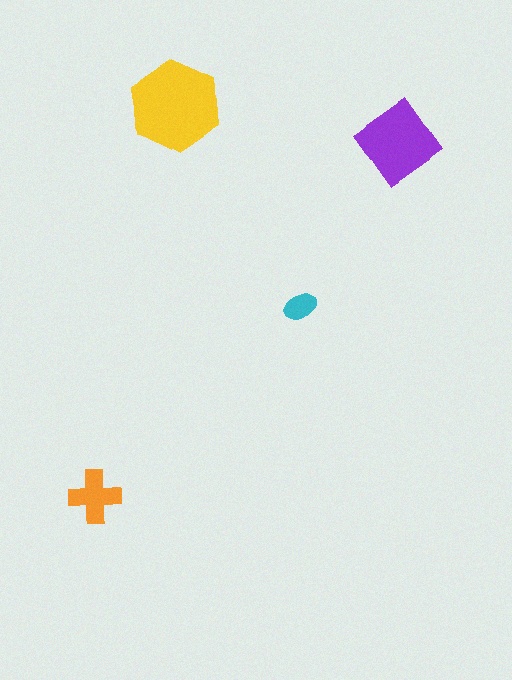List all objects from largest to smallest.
The yellow hexagon, the purple diamond, the orange cross, the cyan ellipse.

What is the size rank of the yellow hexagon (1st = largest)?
1st.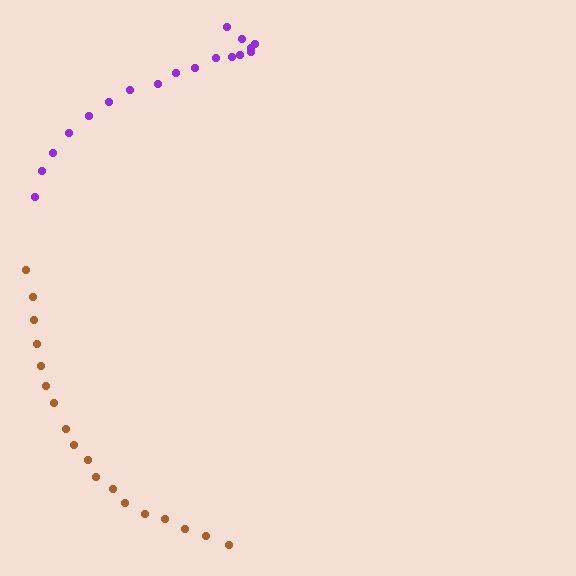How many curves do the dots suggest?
There are 2 distinct paths.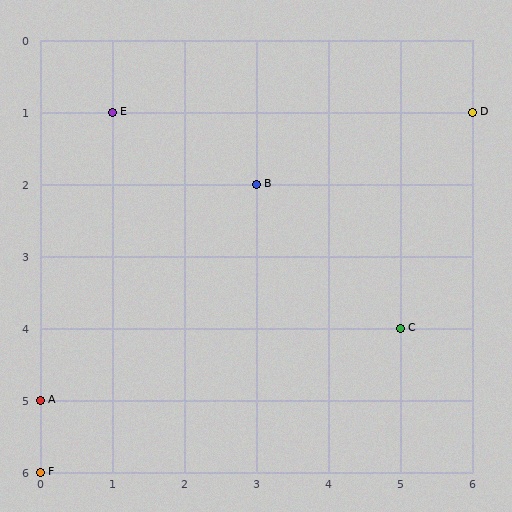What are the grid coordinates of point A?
Point A is at grid coordinates (0, 5).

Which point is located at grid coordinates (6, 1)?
Point D is at (6, 1).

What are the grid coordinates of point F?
Point F is at grid coordinates (0, 6).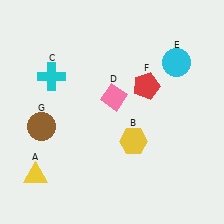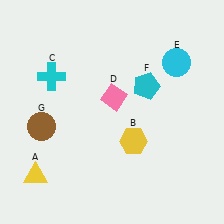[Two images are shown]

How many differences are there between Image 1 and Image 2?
There is 1 difference between the two images.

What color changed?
The pentagon (F) changed from red in Image 1 to cyan in Image 2.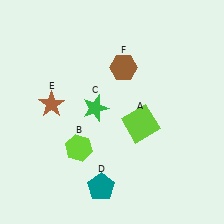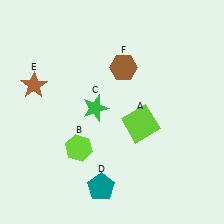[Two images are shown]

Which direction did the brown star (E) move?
The brown star (E) moved up.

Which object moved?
The brown star (E) moved up.